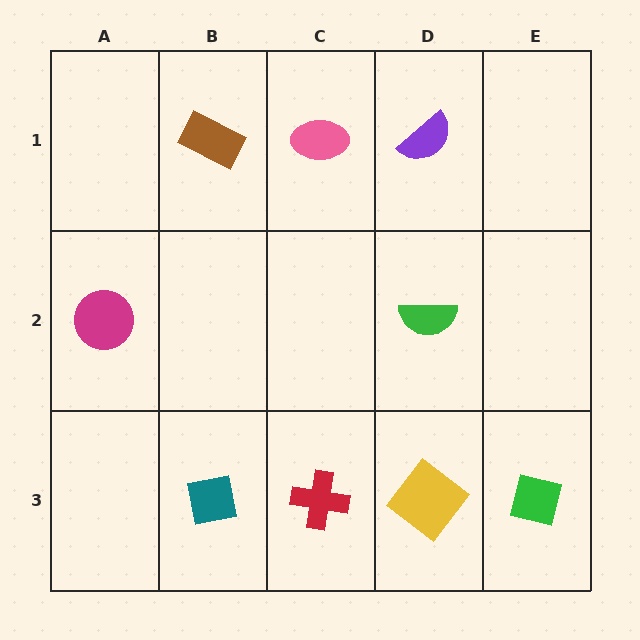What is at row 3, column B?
A teal square.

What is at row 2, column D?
A green semicircle.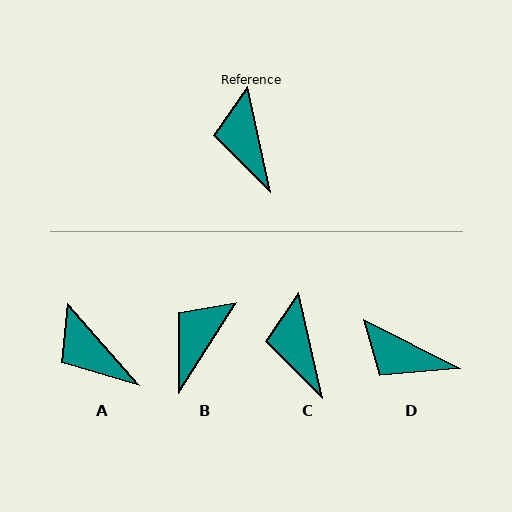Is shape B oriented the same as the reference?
No, it is off by about 45 degrees.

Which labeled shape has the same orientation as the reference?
C.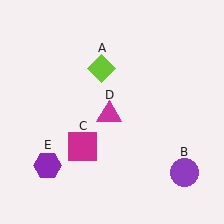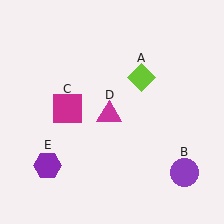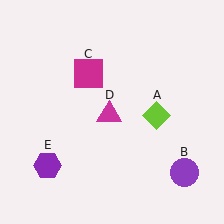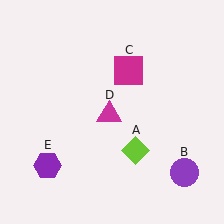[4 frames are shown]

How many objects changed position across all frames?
2 objects changed position: lime diamond (object A), magenta square (object C).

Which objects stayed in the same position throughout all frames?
Purple circle (object B) and magenta triangle (object D) and purple hexagon (object E) remained stationary.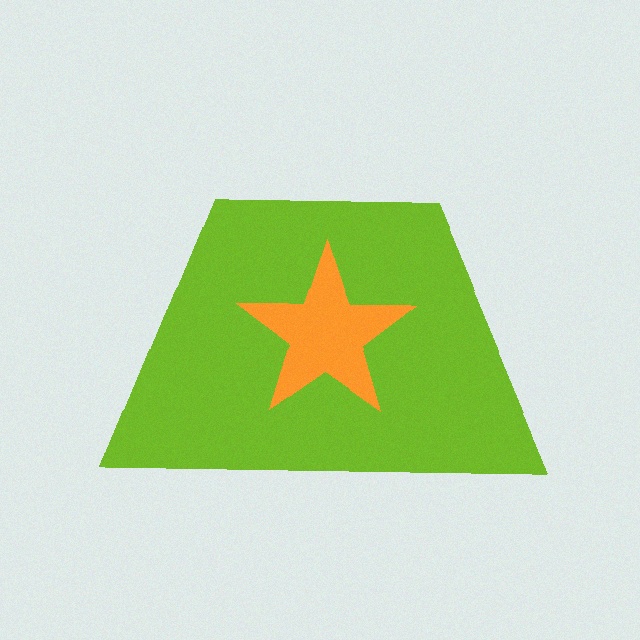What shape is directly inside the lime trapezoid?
The orange star.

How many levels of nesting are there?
2.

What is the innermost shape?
The orange star.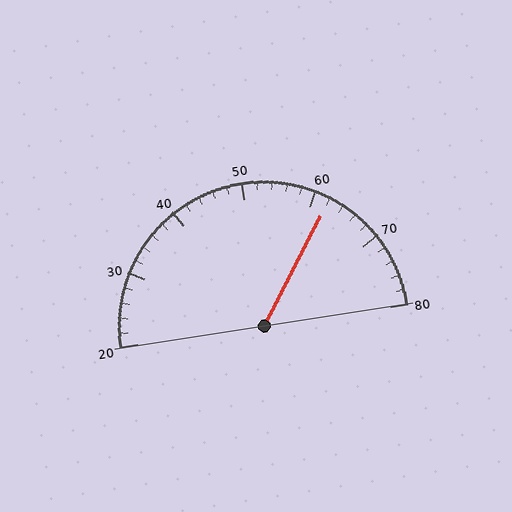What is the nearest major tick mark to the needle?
The nearest major tick mark is 60.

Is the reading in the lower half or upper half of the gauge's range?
The reading is in the upper half of the range (20 to 80).